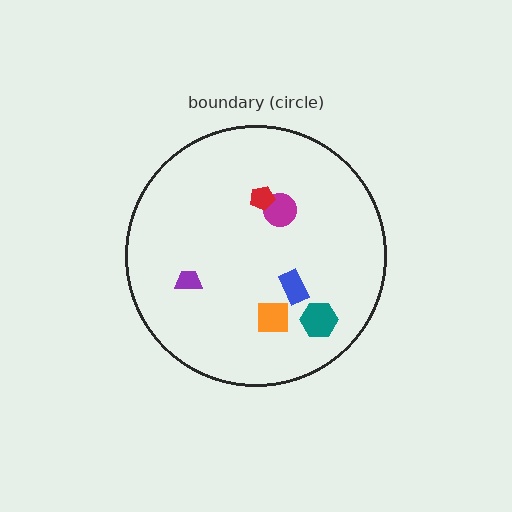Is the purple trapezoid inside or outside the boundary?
Inside.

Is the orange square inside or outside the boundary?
Inside.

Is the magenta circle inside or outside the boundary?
Inside.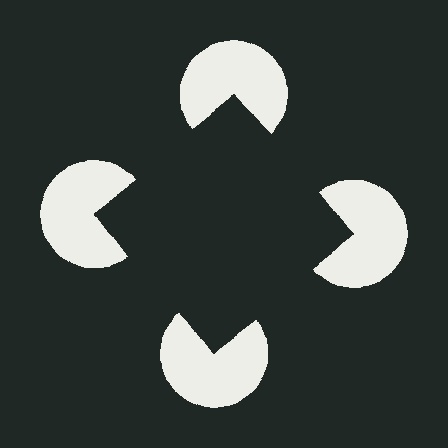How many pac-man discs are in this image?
There are 4 — one at each vertex of the illusory square.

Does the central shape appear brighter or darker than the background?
It typically appears slightly darker than the background, even though no actual brightness change is drawn.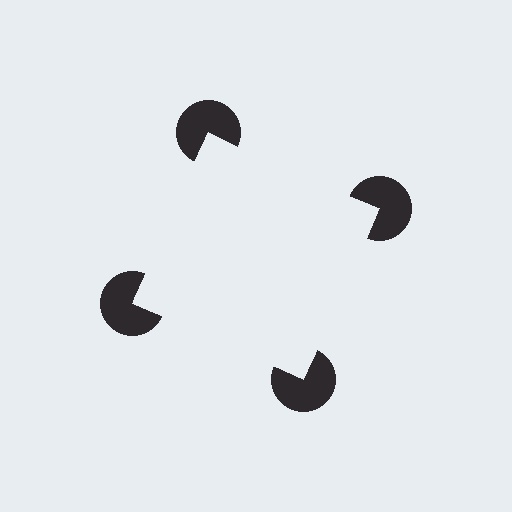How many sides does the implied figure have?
4 sides.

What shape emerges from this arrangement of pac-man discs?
An illusory square — its edges are inferred from the aligned wedge cuts in the pac-man discs, not physically drawn.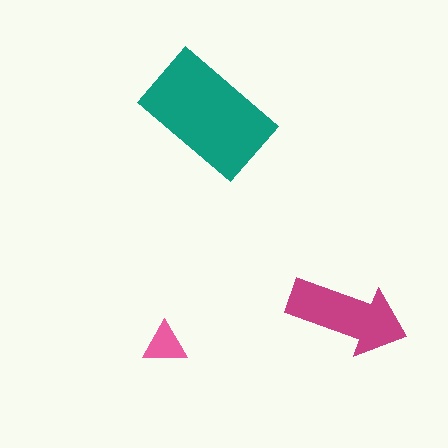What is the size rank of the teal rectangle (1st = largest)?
1st.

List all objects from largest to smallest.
The teal rectangle, the magenta arrow, the pink triangle.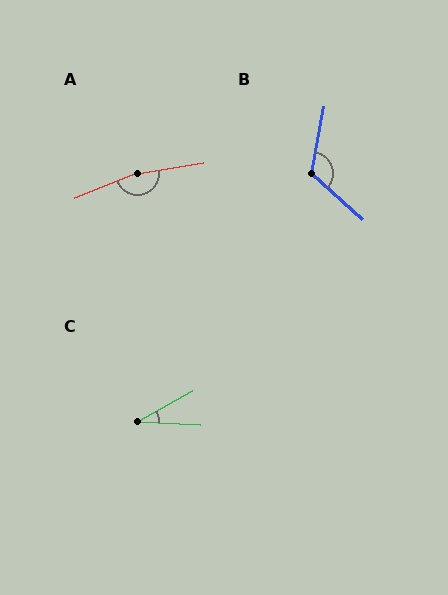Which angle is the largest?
A, at approximately 168 degrees.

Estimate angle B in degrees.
Approximately 121 degrees.